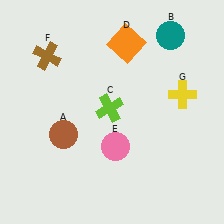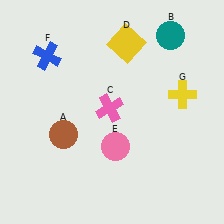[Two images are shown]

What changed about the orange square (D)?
In Image 1, D is orange. In Image 2, it changed to yellow.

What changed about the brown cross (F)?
In Image 1, F is brown. In Image 2, it changed to blue.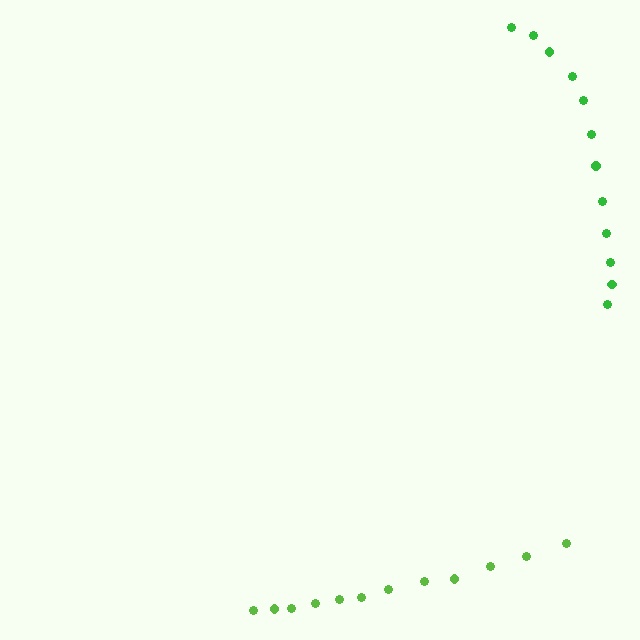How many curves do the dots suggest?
There are 2 distinct paths.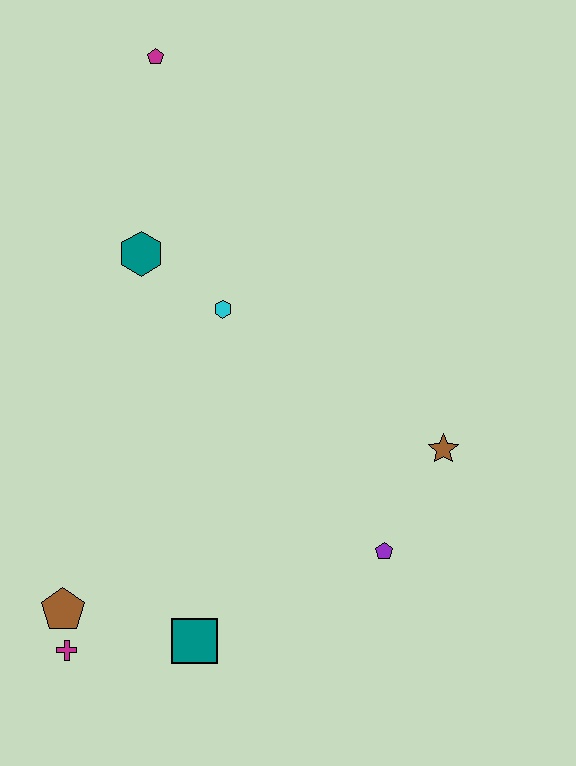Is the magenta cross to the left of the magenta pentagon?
Yes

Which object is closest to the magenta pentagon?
The teal hexagon is closest to the magenta pentagon.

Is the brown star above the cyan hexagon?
No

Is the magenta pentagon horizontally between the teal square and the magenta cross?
Yes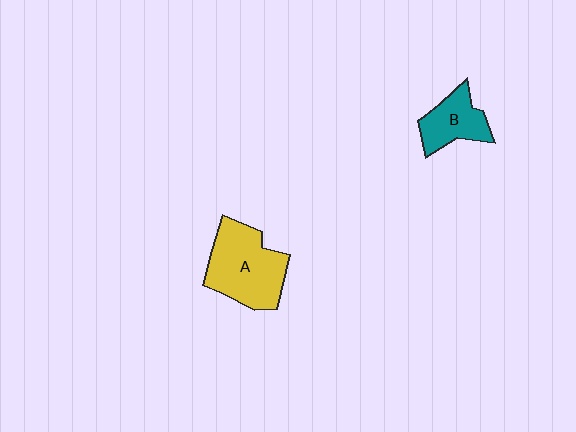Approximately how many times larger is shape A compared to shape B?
Approximately 1.7 times.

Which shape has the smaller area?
Shape B (teal).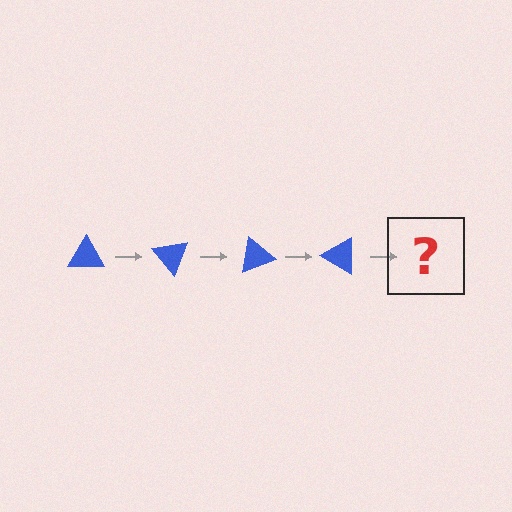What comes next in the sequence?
The next element should be a blue triangle rotated 200 degrees.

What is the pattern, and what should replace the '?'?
The pattern is that the triangle rotates 50 degrees each step. The '?' should be a blue triangle rotated 200 degrees.